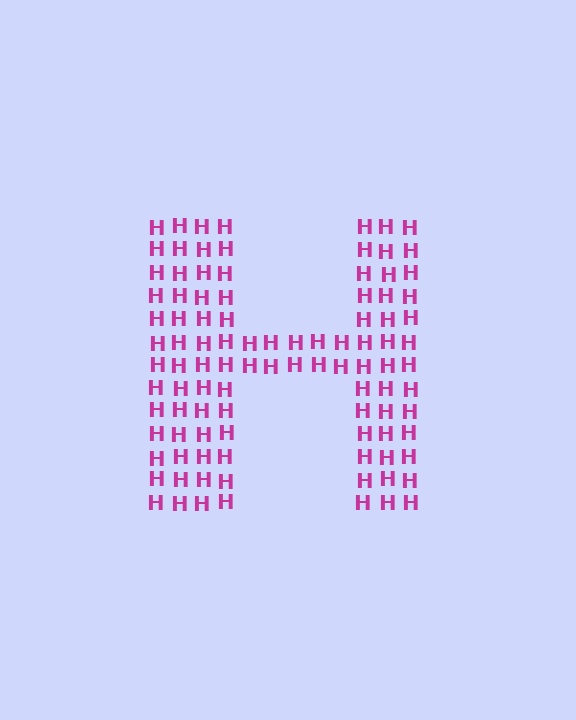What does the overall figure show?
The overall figure shows the letter H.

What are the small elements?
The small elements are letter H's.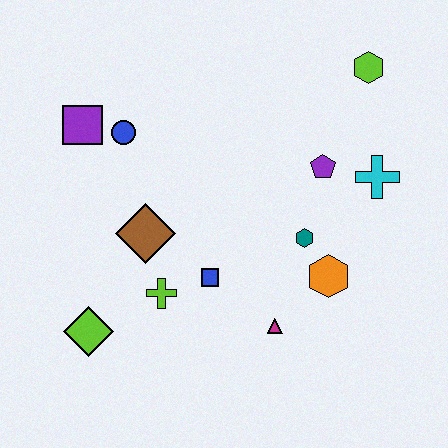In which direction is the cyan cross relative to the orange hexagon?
The cyan cross is above the orange hexagon.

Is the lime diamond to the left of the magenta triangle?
Yes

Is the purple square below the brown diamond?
No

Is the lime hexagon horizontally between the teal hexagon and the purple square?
No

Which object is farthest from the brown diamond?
The lime hexagon is farthest from the brown diamond.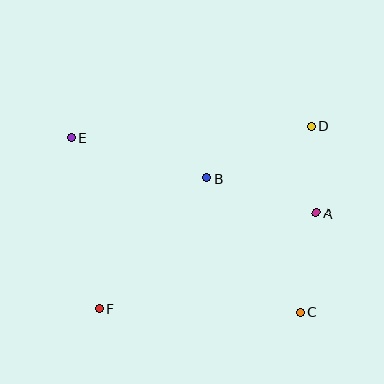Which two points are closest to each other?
Points A and D are closest to each other.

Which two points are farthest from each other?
Points C and E are farthest from each other.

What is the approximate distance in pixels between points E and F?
The distance between E and F is approximately 173 pixels.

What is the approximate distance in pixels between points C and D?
The distance between C and D is approximately 186 pixels.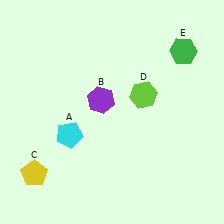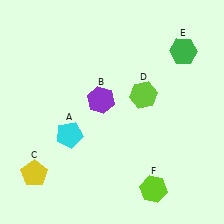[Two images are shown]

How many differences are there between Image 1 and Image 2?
There is 1 difference between the two images.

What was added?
A lime hexagon (F) was added in Image 2.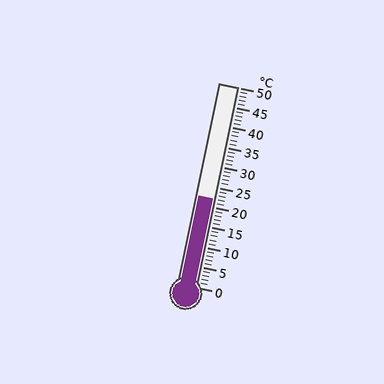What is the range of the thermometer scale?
The thermometer scale ranges from 0°C to 50°C.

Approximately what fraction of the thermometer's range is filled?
The thermometer is filled to approximately 45% of its range.